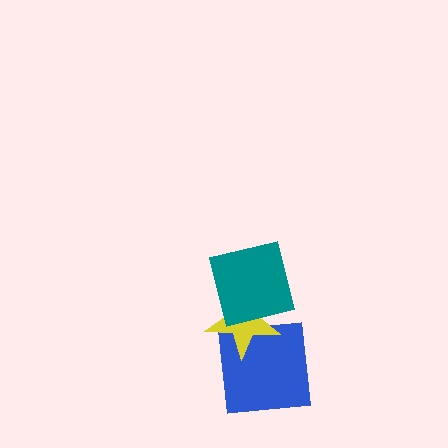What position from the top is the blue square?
The blue square is 3rd from the top.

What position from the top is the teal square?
The teal square is 1st from the top.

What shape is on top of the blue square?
The yellow star is on top of the blue square.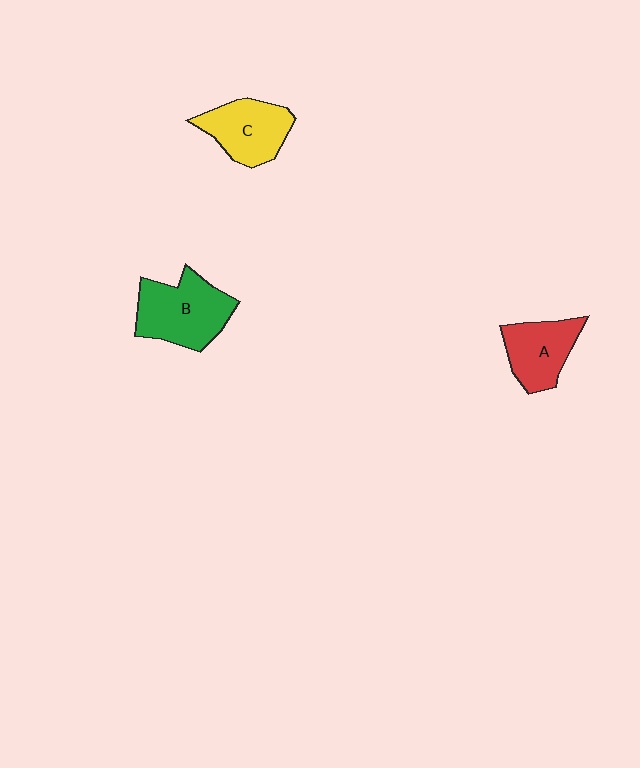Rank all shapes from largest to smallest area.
From largest to smallest: B (green), C (yellow), A (red).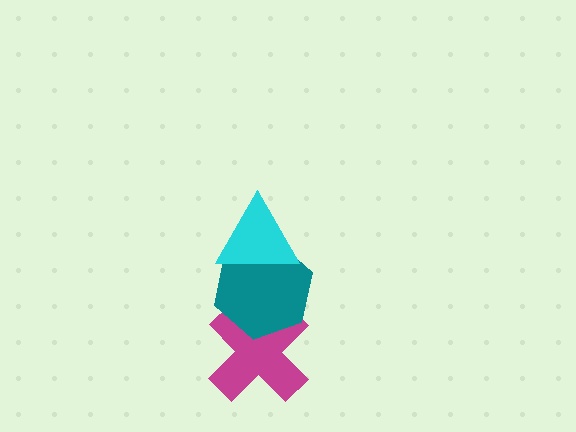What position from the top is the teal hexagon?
The teal hexagon is 2nd from the top.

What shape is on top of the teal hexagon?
The cyan triangle is on top of the teal hexagon.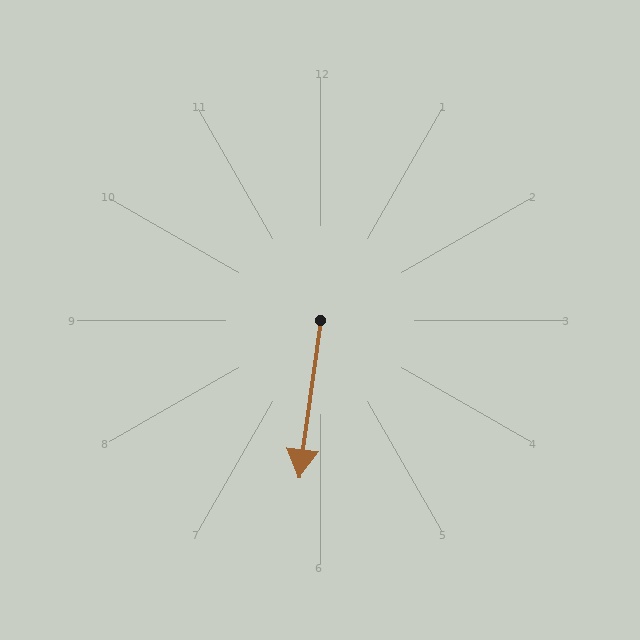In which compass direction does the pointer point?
South.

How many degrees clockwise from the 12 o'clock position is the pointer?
Approximately 188 degrees.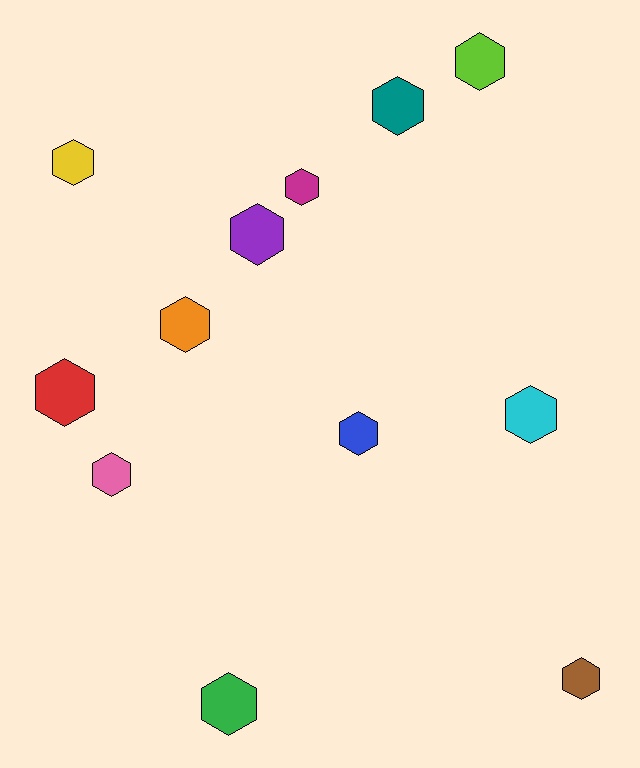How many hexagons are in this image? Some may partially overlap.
There are 12 hexagons.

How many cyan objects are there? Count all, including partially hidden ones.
There is 1 cyan object.